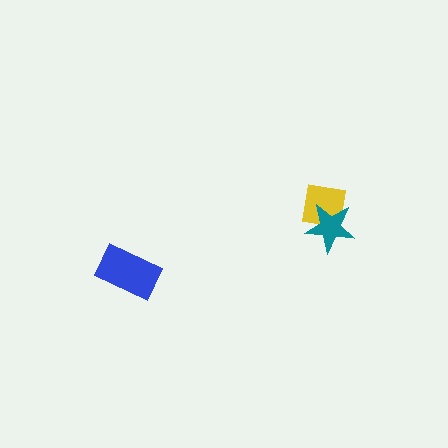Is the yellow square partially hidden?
Yes, it is partially covered by another shape.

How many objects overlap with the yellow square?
1 object overlaps with the yellow square.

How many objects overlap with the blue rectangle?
0 objects overlap with the blue rectangle.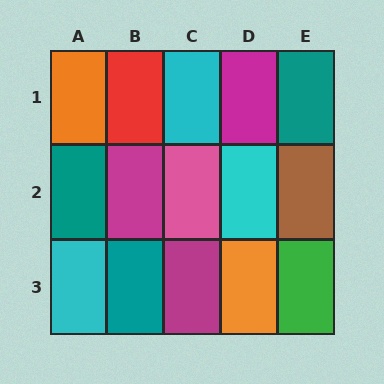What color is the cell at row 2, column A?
Teal.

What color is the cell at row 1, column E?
Teal.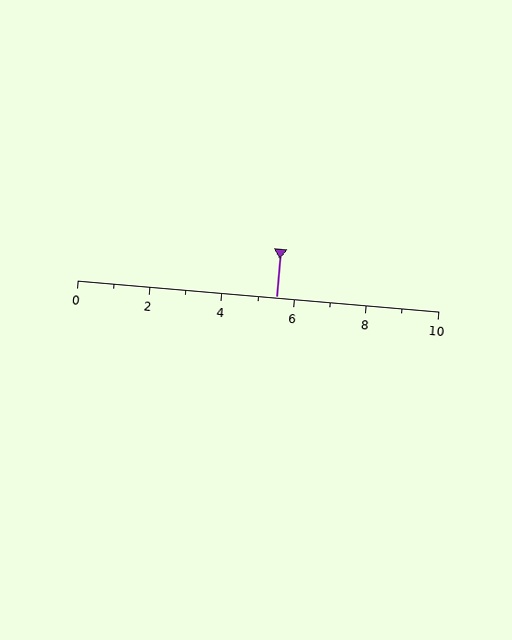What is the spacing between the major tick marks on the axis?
The major ticks are spaced 2 apart.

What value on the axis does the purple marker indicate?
The marker indicates approximately 5.5.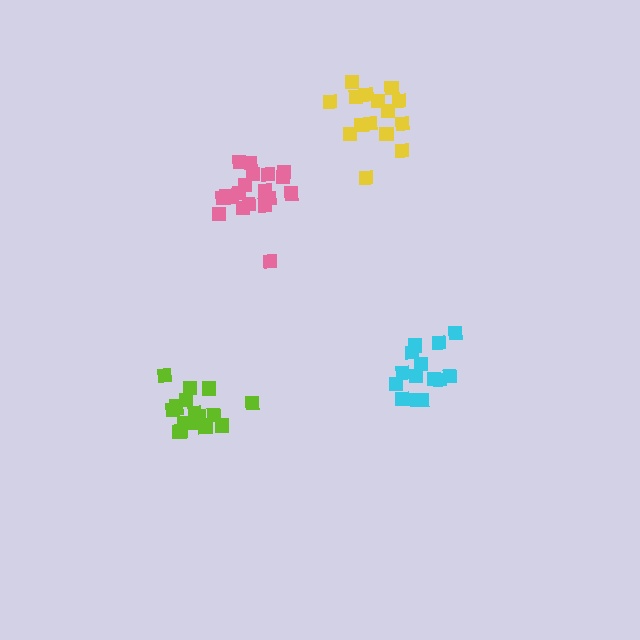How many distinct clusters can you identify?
There are 4 distinct clusters.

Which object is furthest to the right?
The cyan cluster is rightmost.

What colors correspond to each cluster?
The clusters are colored: cyan, yellow, lime, pink.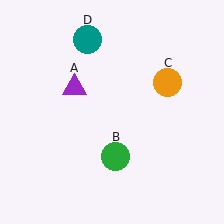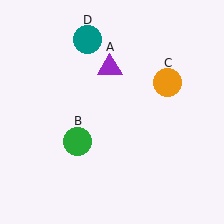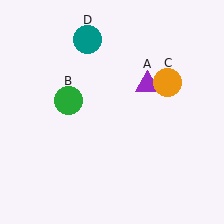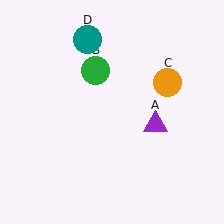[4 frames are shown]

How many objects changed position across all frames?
2 objects changed position: purple triangle (object A), green circle (object B).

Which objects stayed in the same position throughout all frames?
Orange circle (object C) and teal circle (object D) remained stationary.